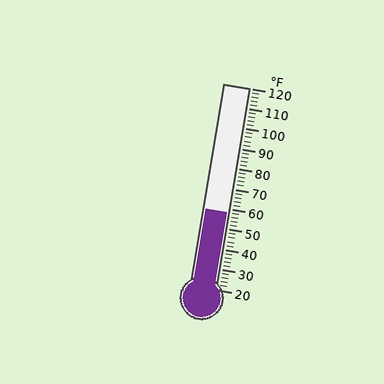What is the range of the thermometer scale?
The thermometer scale ranges from 20°F to 120°F.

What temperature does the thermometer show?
The thermometer shows approximately 58°F.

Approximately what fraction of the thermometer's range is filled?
The thermometer is filled to approximately 40% of its range.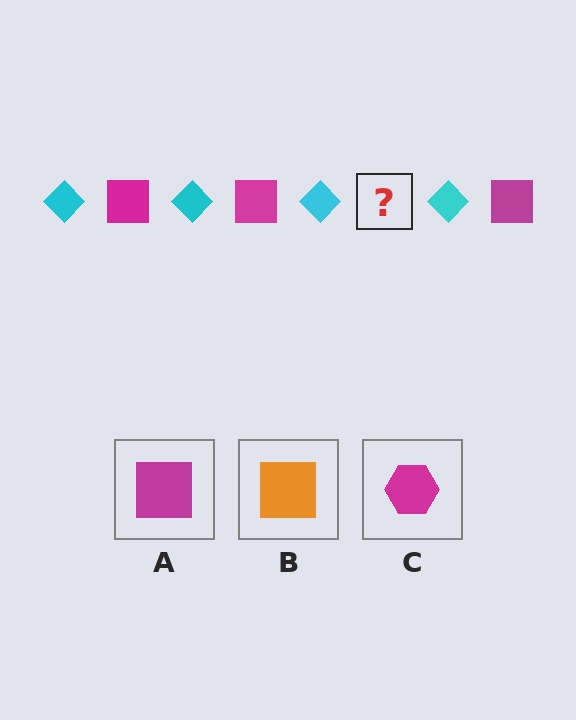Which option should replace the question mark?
Option A.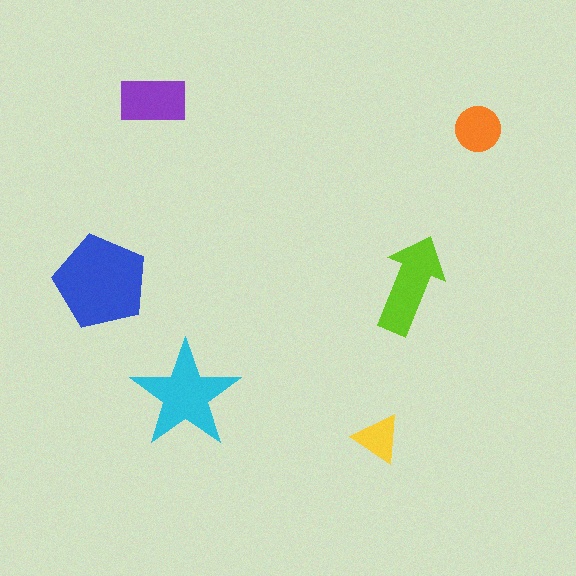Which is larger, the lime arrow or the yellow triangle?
The lime arrow.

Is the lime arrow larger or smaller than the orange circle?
Larger.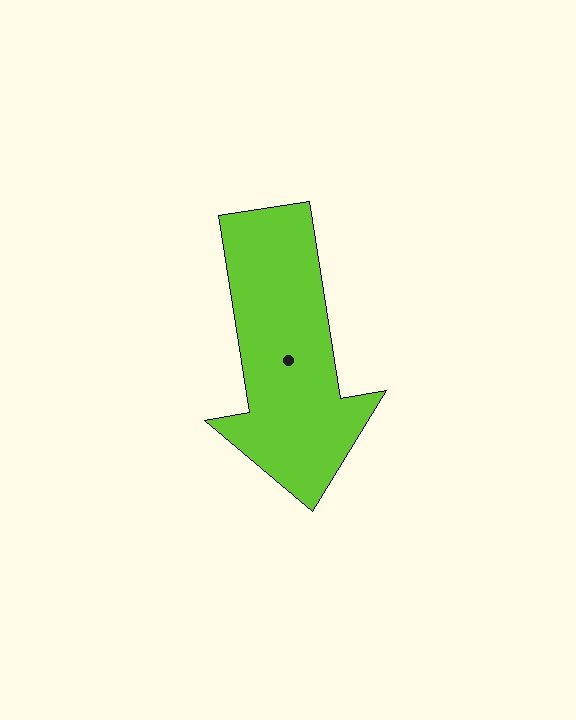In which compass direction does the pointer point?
South.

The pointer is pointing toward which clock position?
Roughly 6 o'clock.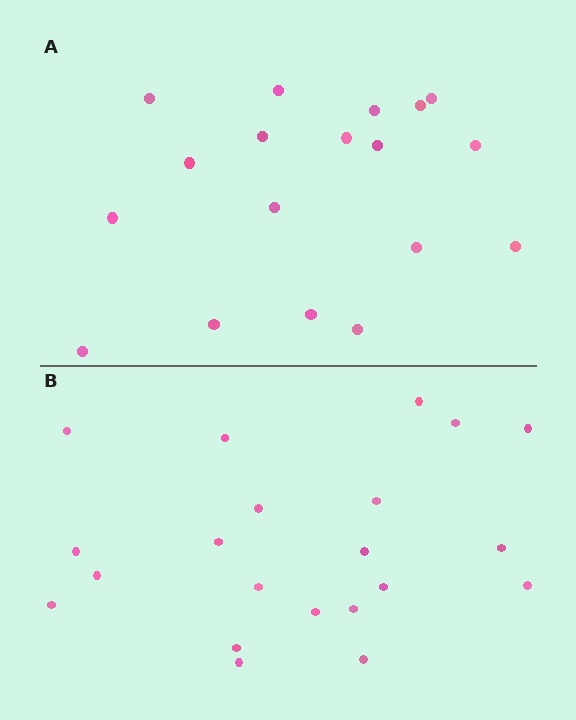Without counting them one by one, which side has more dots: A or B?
Region B (the bottom region) has more dots.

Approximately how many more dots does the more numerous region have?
Region B has just a few more — roughly 2 or 3 more dots than region A.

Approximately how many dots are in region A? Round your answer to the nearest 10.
About 20 dots. (The exact count is 18, which rounds to 20.)